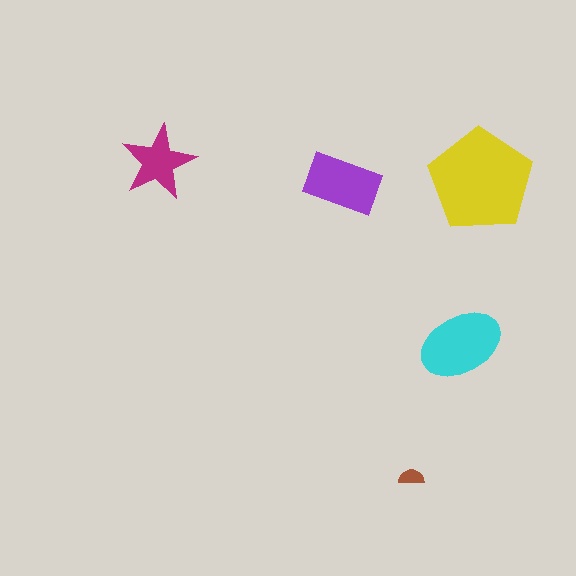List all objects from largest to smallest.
The yellow pentagon, the cyan ellipse, the purple rectangle, the magenta star, the brown semicircle.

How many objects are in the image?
There are 5 objects in the image.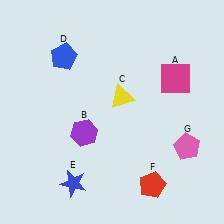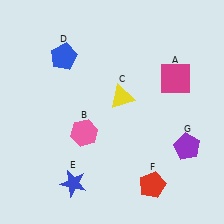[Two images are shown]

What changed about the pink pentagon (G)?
In Image 1, G is pink. In Image 2, it changed to purple.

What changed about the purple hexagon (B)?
In Image 1, B is purple. In Image 2, it changed to pink.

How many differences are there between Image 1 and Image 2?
There are 2 differences between the two images.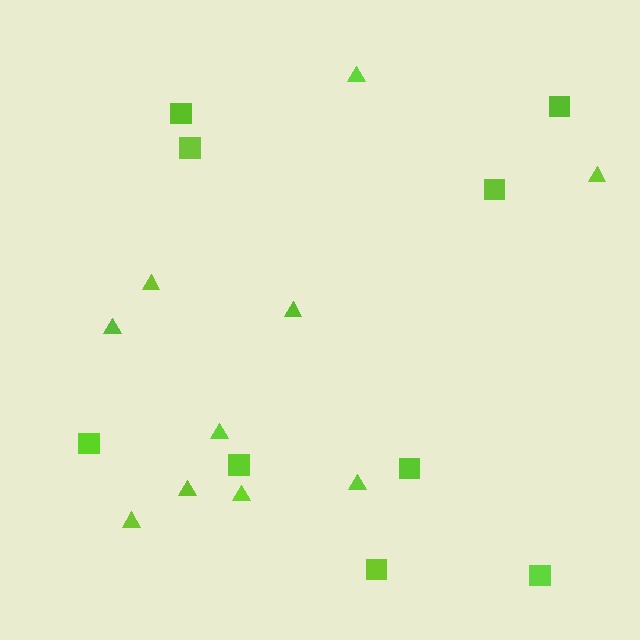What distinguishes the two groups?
There are 2 groups: one group of squares (9) and one group of triangles (10).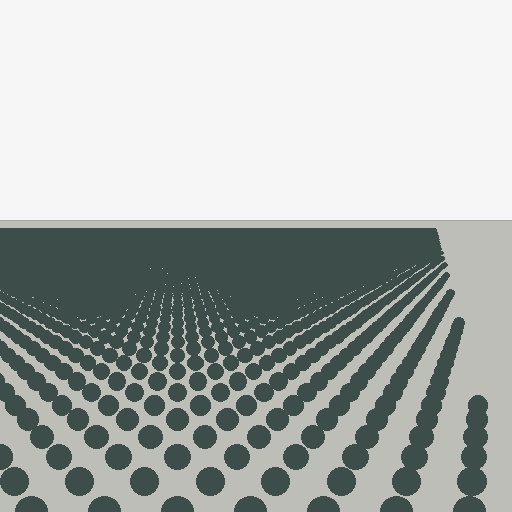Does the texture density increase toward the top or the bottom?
Density increases toward the top.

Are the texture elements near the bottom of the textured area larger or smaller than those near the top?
Larger. Near the bottom, elements are closer to the viewer and appear at a bigger on-screen size.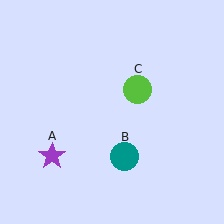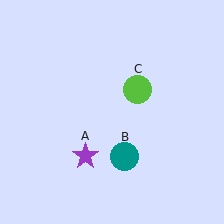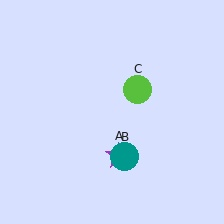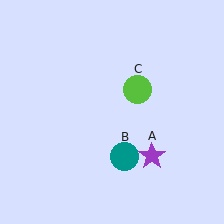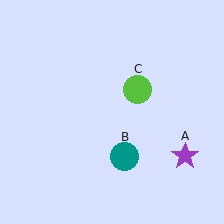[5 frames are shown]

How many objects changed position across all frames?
1 object changed position: purple star (object A).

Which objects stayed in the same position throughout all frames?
Teal circle (object B) and lime circle (object C) remained stationary.